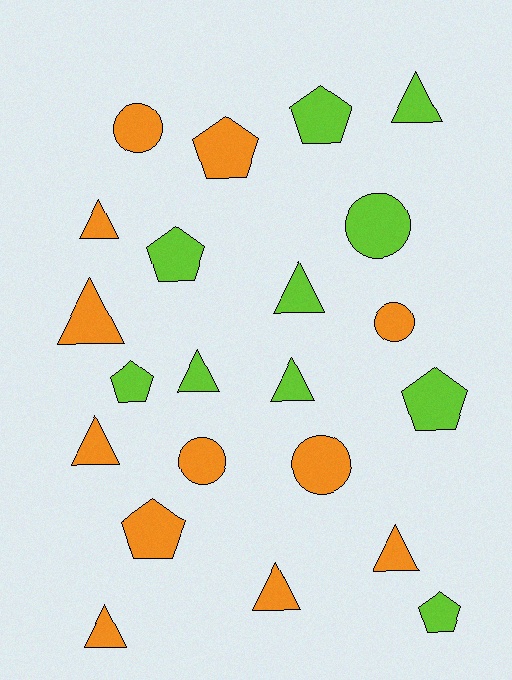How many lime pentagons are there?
There are 5 lime pentagons.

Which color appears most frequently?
Orange, with 12 objects.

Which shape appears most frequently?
Triangle, with 10 objects.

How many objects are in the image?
There are 22 objects.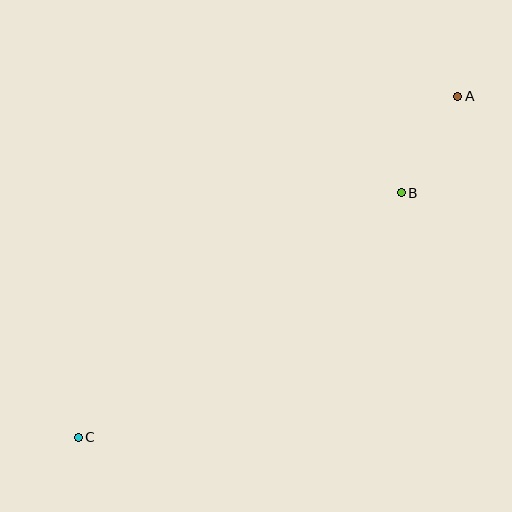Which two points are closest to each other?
Points A and B are closest to each other.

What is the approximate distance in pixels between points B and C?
The distance between B and C is approximately 405 pixels.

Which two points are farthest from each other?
Points A and C are farthest from each other.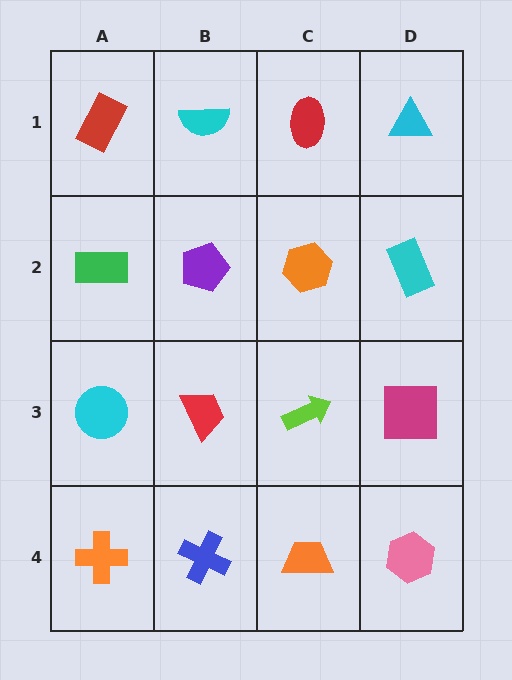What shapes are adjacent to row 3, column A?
A green rectangle (row 2, column A), an orange cross (row 4, column A), a red trapezoid (row 3, column B).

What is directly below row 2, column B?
A red trapezoid.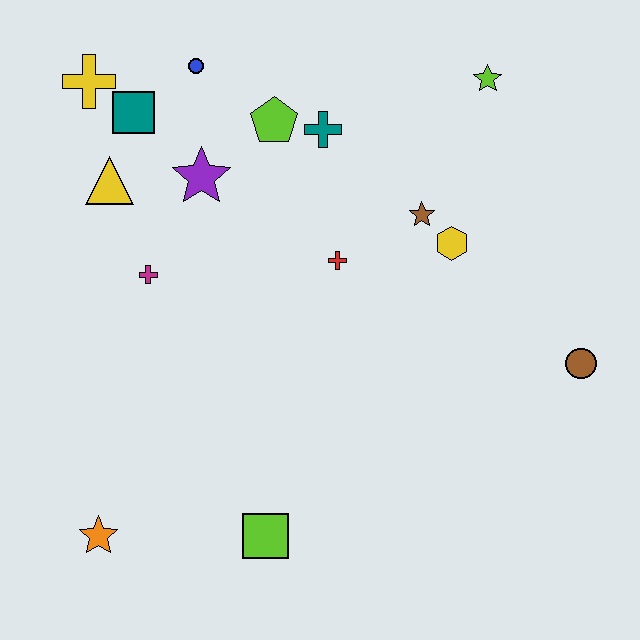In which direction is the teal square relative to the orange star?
The teal square is above the orange star.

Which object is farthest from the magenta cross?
The brown circle is farthest from the magenta cross.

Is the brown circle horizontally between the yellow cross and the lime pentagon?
No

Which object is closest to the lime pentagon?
The teal cross is closest to the lime pentagon.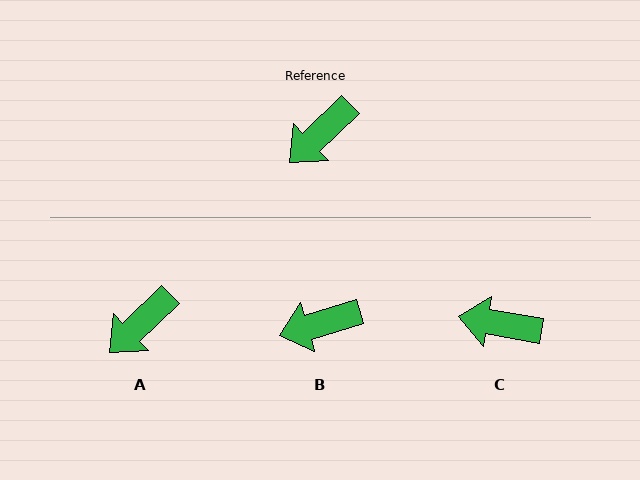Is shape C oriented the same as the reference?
No, it is off by about 53 degrees.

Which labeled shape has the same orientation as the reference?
A.